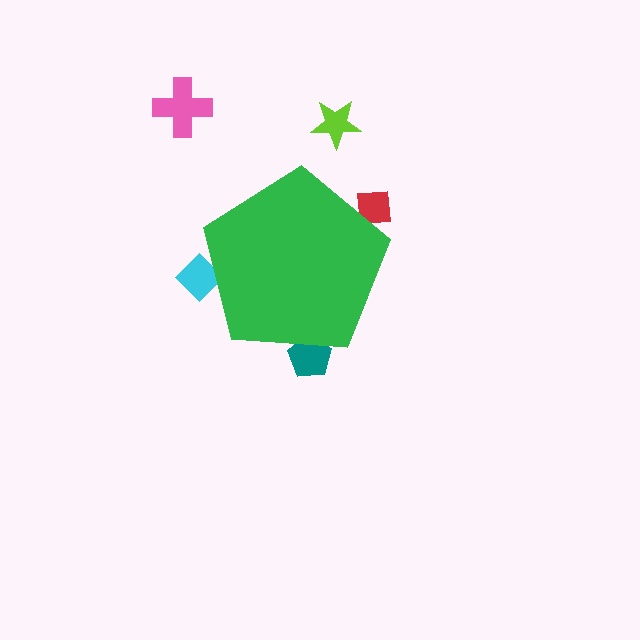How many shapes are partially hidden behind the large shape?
3 shapes are partially hidden.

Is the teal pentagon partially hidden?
Yes, the teal pentagon is partially hidden behind the green pentagon.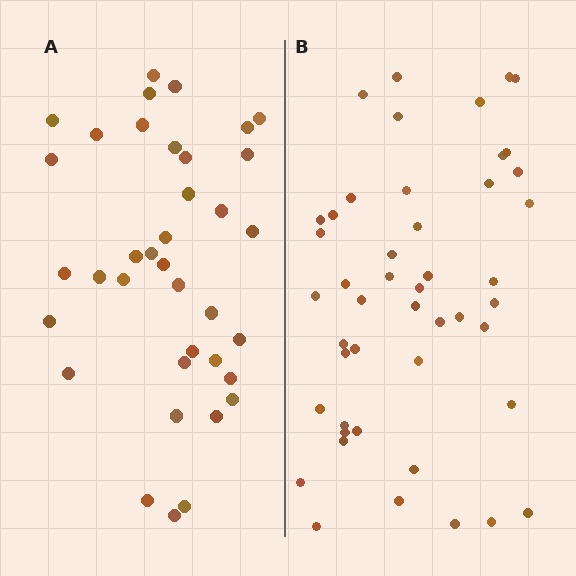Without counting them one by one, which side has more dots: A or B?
Region B (the right region) has more dots.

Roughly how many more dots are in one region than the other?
Region B has roughly 10 or so more dots than region A.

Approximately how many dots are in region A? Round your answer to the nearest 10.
About 40 dots. (The exact count is 37, which rounds to 40.)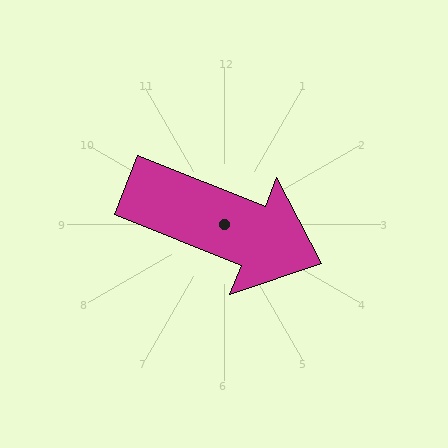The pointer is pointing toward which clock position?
Roughly 4 o'clock.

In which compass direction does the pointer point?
East.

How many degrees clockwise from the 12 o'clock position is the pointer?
Approximately 112 degrees.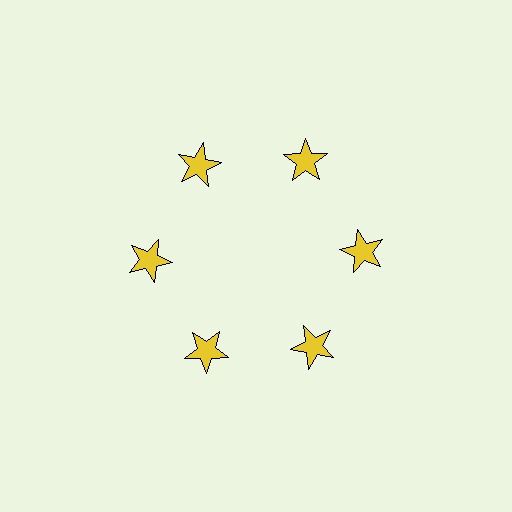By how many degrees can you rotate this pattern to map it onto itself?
The pattern maps onto itself every 60 degrees of rotation.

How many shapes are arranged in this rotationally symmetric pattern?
There are 6 shapes, arranged in 6 groups of 1.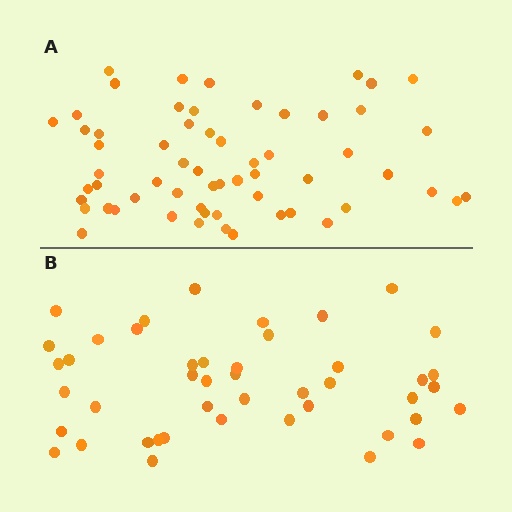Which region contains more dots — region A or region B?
Region A (the top region) has more dots.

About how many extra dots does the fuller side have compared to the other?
Region A has approximately 15 more dots than region B.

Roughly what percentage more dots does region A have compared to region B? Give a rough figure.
About 35% more.